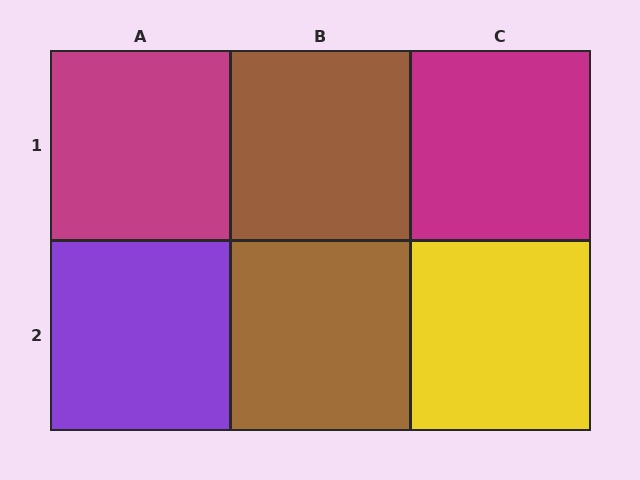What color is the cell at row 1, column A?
Magenta.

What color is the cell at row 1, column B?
Brown.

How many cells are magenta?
2 cells are magenta.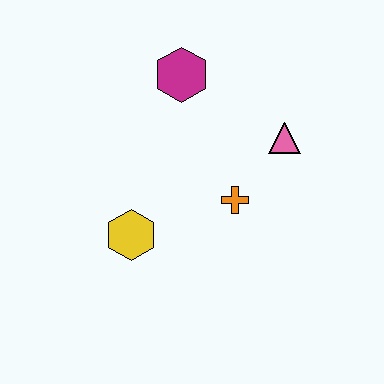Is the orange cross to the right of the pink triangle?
No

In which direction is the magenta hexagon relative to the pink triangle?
The magenta hexagon is to the left of the pink triangle.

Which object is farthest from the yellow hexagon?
The pink triangle is farthest from the yellow hexagon.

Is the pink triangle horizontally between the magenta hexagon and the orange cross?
No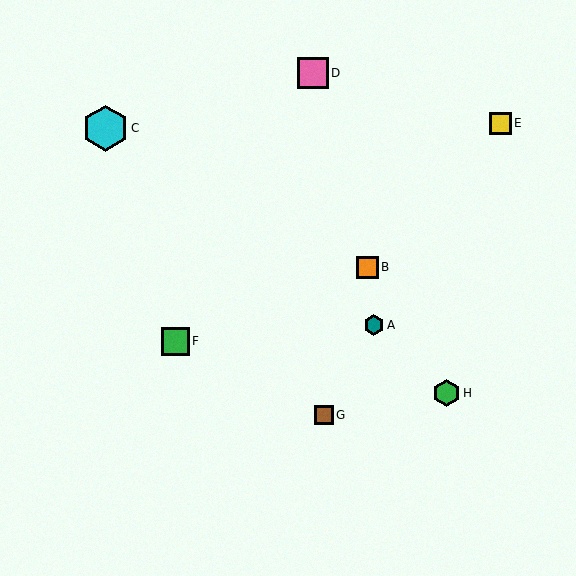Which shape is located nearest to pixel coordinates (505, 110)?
The yellow square (labeled E) at (500, 123) is nearest to that location.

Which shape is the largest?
The cyan hexagon (labeled C) is the largest.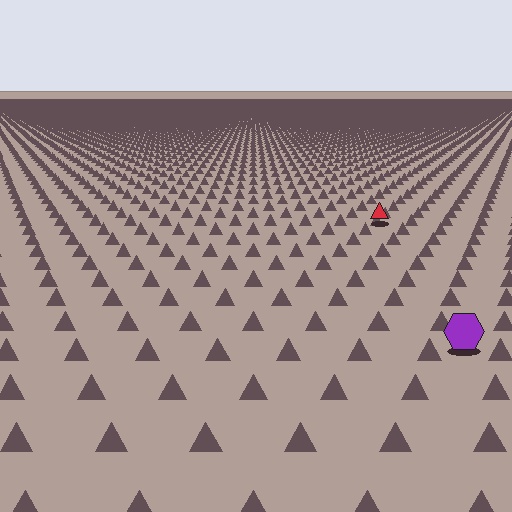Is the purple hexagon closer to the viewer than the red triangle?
Yes. The purple hexagon is closer — you can tell from the texture gradient: the ground texture is coarser near it.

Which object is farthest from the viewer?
The red triangle is farthest from the viewer. It appears smaller and the ground texture around it is denser.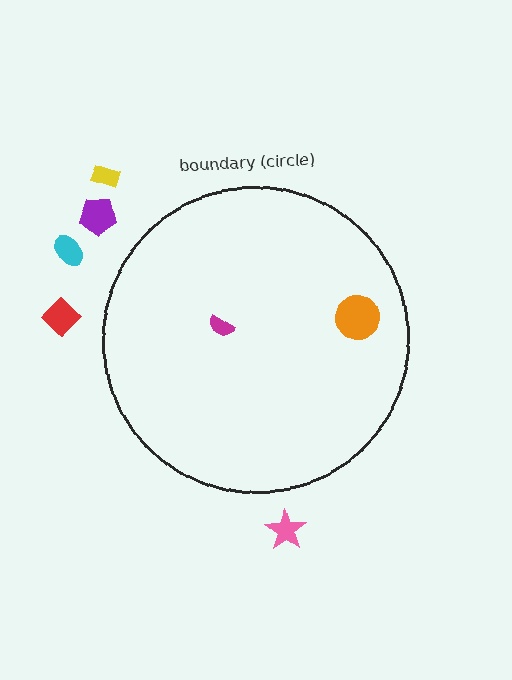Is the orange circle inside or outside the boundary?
Inside.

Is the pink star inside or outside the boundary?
Outside.